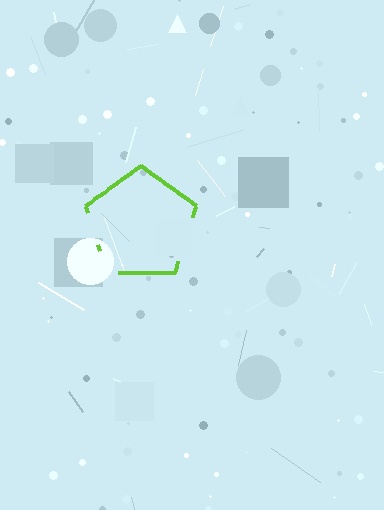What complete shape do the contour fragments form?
The contour fragments form a pentagon.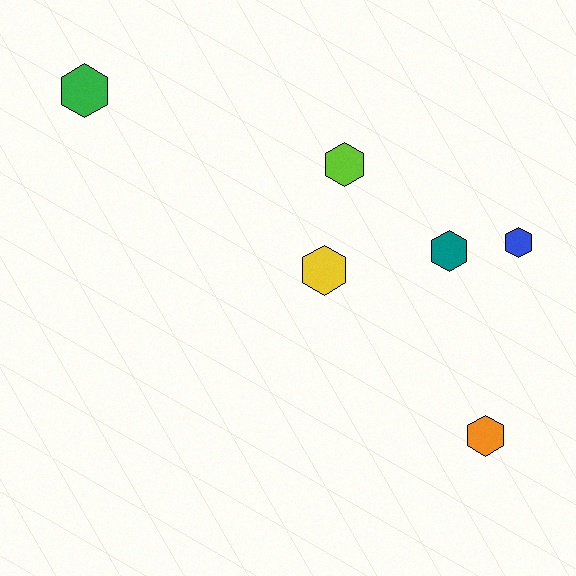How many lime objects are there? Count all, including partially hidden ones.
There is 1 lime object.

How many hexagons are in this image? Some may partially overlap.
There are 6 hexagons.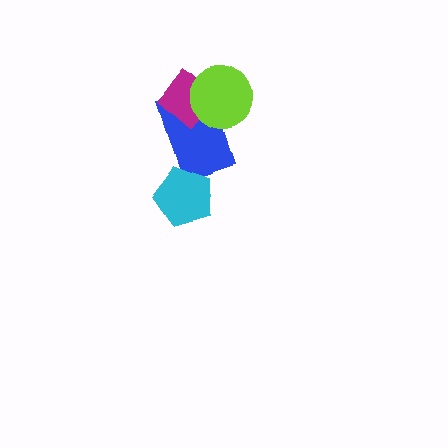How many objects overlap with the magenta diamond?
2 objects overlap with the magenta diamond.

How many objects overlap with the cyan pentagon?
1 object overlaps with the cyan pentagon.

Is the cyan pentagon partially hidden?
No, no other shape covers it.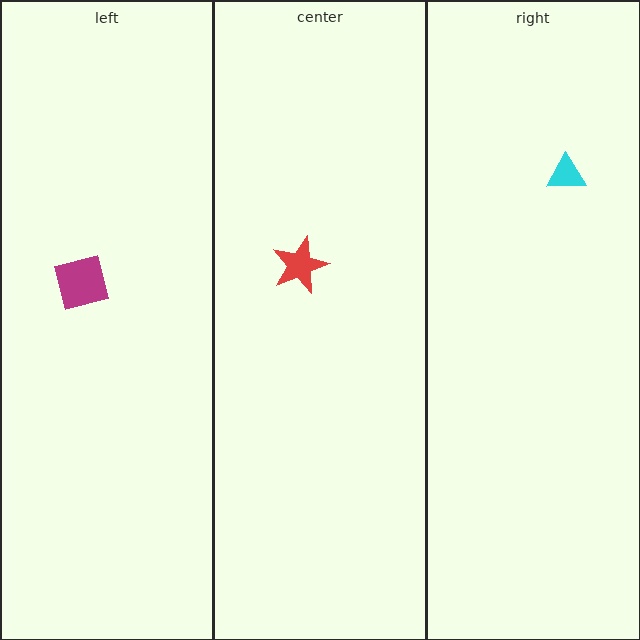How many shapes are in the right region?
1.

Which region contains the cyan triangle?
The right region.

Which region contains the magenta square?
The left region.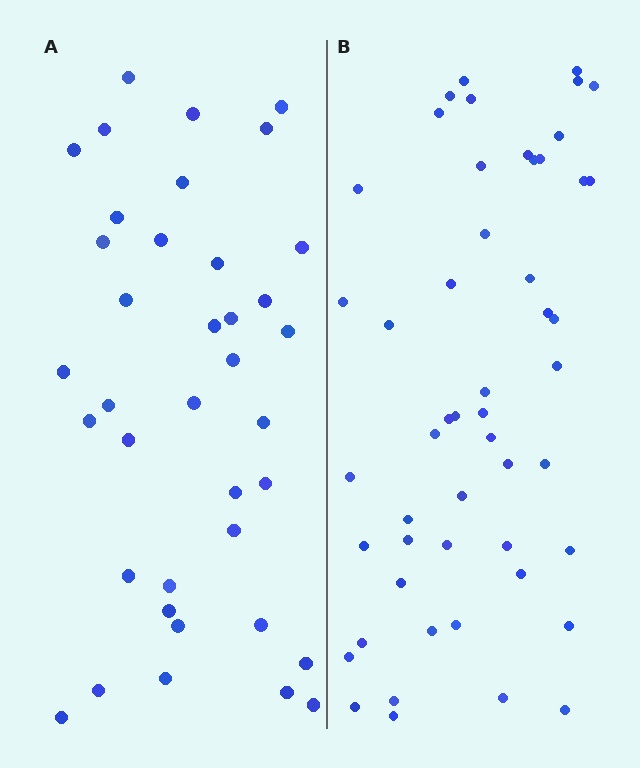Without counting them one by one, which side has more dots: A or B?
Region B (the right region) has more dots.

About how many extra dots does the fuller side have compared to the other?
Region B has approximately 15 more dots than region A.